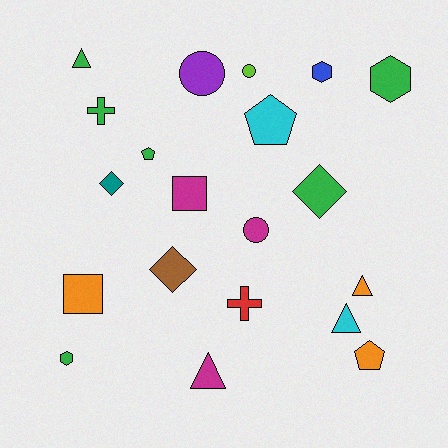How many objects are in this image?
There are 20 objects.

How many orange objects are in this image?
There are 3 orange objects.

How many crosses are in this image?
There are 2 crosses.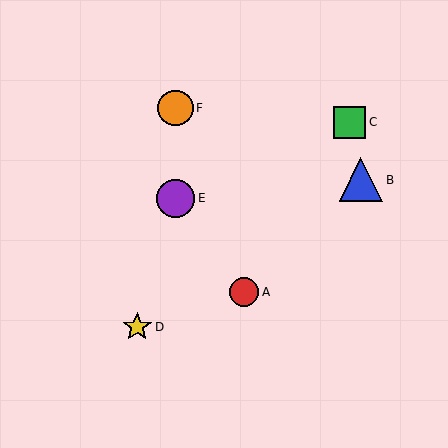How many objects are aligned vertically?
2 objects (E, F) are aligned vertically.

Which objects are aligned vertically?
Objects E, F are aligned vertically.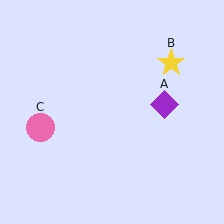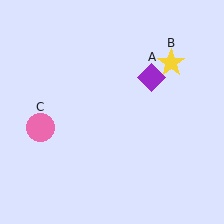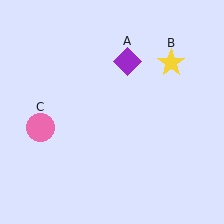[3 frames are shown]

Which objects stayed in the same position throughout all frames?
Yellow star (object B) and pink circle (object C) remained stationary.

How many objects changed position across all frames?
1 object changed position: purple diamond (object A).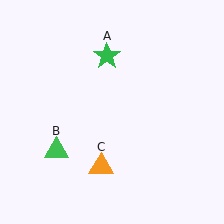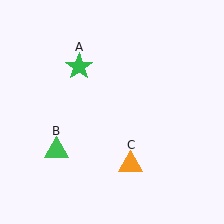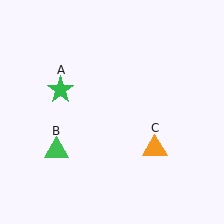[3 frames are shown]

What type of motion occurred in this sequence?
The green star (object A), orange triangle (object C) rotated counterclockwise around the center of the scene.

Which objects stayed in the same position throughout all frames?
Green triangle (object B) remained stationary.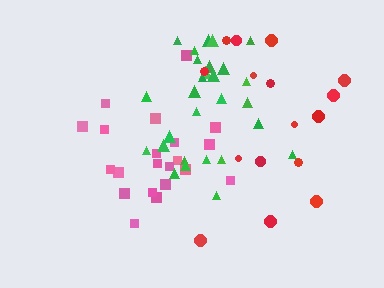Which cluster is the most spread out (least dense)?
Red.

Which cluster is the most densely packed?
Green.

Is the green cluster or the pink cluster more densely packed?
Green.